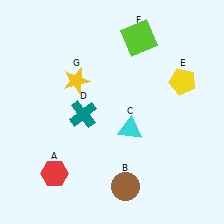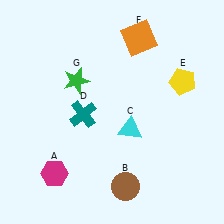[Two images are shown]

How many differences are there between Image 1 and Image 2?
There are 3 differences between the two images.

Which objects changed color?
A changed from red to magenta. F changed from lime to orange. G changed from yellow to green.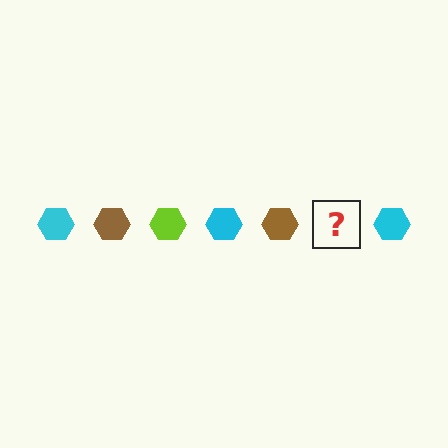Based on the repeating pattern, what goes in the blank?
The blank should be a lime hexagon.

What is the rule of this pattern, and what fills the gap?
The rule is that the pattern cycles through cyan, brown, lime hexagons. The gap should be filled with a lime hexagon.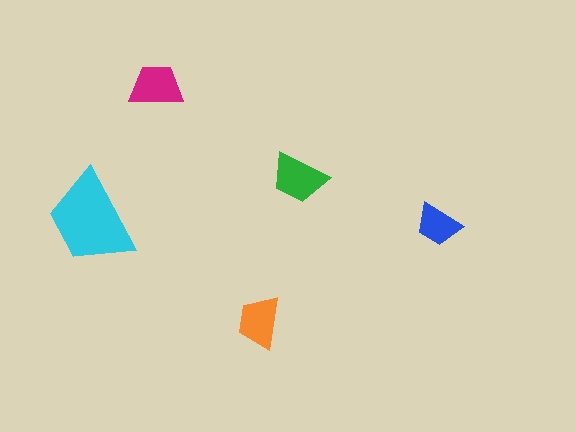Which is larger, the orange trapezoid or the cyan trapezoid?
The cyan one.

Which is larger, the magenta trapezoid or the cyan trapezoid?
The cyan one.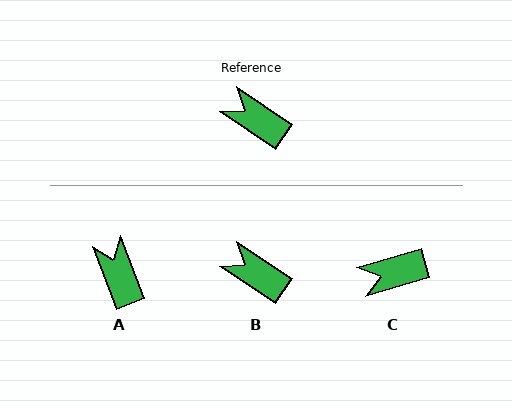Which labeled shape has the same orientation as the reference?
B.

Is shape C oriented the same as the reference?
No, it is off by about 50 degrees.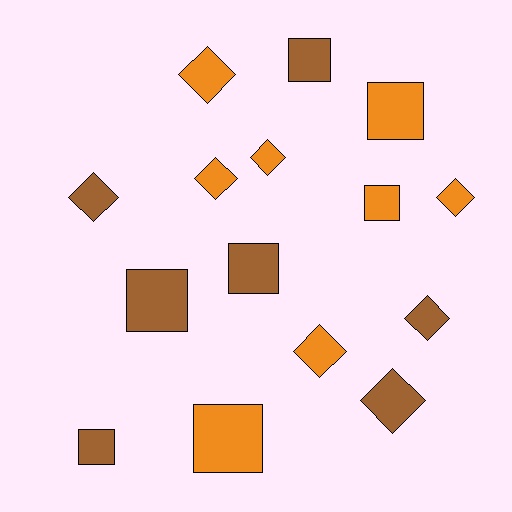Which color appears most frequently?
Orange, with 8 objects.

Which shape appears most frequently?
Diamond, with 8 objects.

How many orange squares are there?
There are 3 orange squares.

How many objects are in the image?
There are 15 objects.